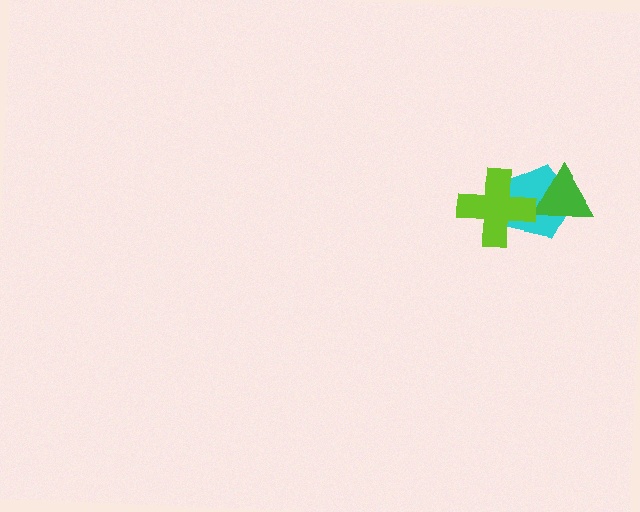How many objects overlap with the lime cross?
1 object overlaps with the lime cross.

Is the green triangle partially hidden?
No, no other shape covers it.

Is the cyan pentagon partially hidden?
Yes, it is partially covered by another shape.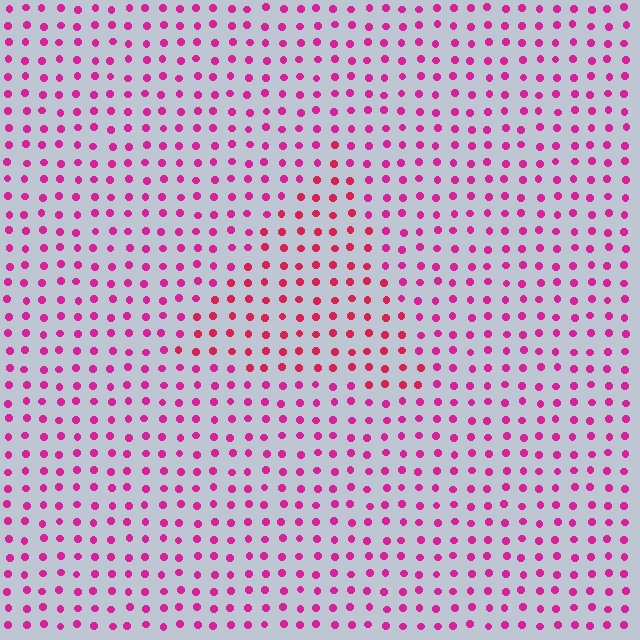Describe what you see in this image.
The image is filled with small magenta elements in a uniform arrangement. A triangle-shaped region is visible where the elements are tinted to a slightly different hue, forming a subtle color boundary.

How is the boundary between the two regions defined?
The boundary is defined purely by a slight shift in hue (about 24 degrees). Spacing, size, and orientation are identical on both sides.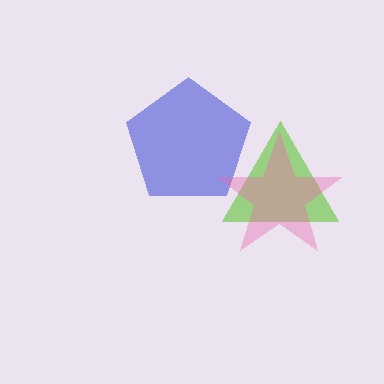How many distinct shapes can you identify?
There are 3 distinct shapes: a blue pentagon, a lime triangle, a pink star.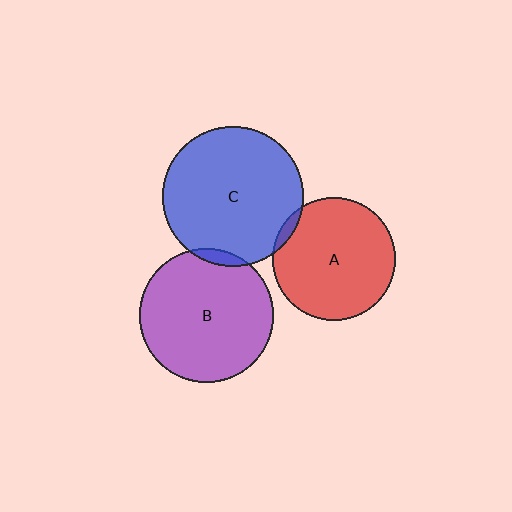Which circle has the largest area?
Circle C (blue).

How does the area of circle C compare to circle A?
Approximately 1.3 times.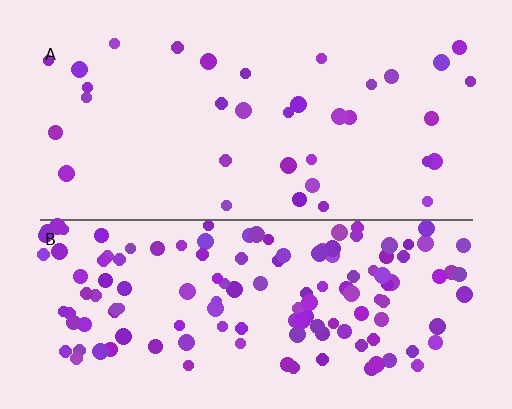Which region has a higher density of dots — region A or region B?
B (the bottom).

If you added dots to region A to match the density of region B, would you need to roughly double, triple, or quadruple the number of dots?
Approximately quadruple.